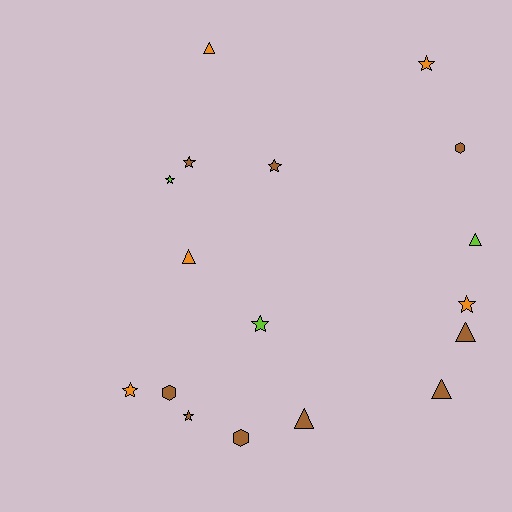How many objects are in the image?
There are 17 objects.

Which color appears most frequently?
Brown, with 9 objects.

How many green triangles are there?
There are no green triangles.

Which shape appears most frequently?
Star, with 8 objects.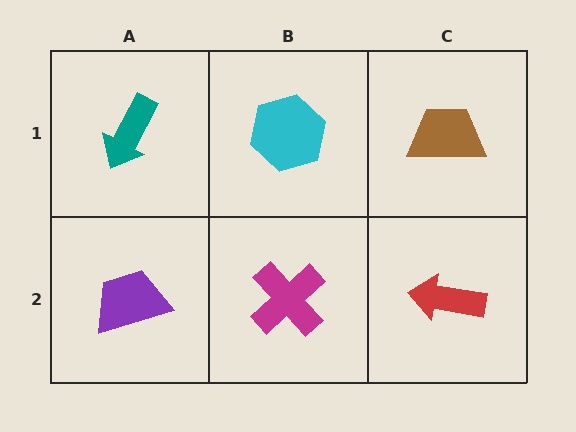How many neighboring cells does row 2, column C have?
2.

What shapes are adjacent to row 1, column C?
A red arrow (row 2, column C), a cyan hexagon (row 1, column B).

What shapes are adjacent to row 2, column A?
A teal arrow (row 1, column A), a magenta cross (row 2, column B).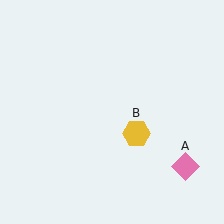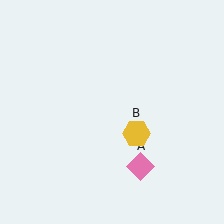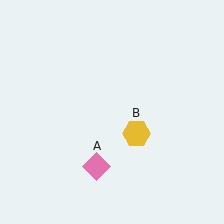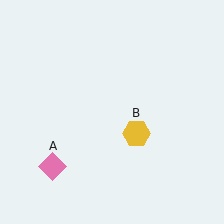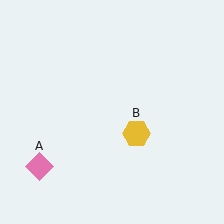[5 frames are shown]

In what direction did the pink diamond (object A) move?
The pink diamond (object A) moved left.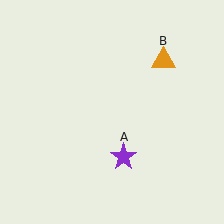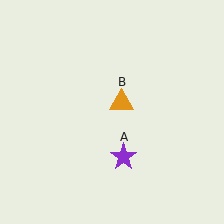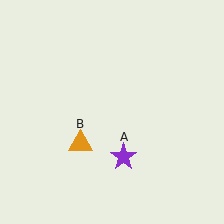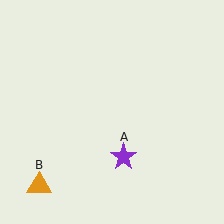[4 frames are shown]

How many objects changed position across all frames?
1 object changed position: orange triangle (object B).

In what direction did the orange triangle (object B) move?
The orange triangle (object B) moved down and to the left.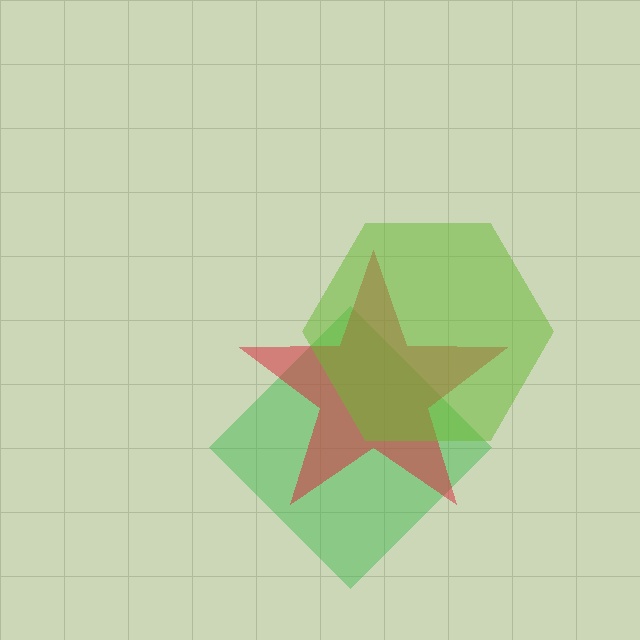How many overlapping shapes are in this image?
There are 3 overlapping shapes in the image.